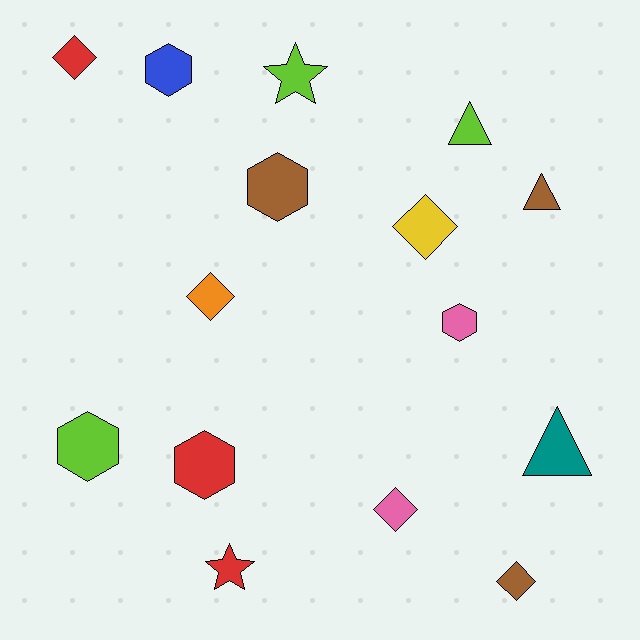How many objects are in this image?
There are 15 objects.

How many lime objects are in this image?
There are 3 lime objects.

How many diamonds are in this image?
There are 5 diamonds.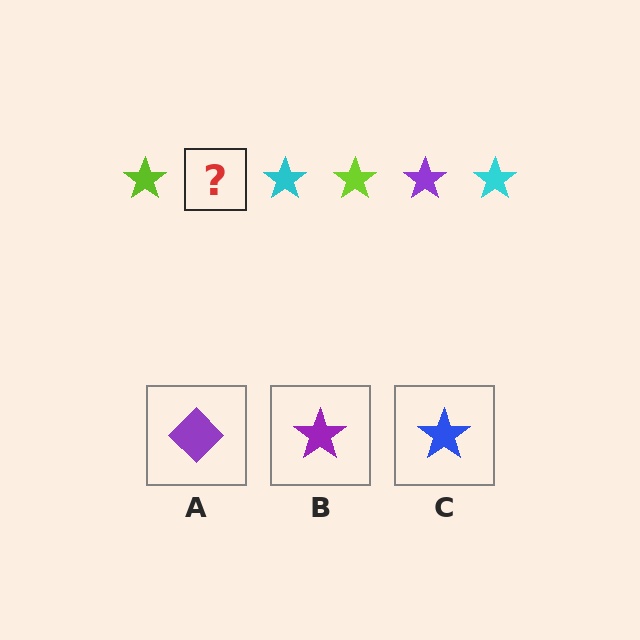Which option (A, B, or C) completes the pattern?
B.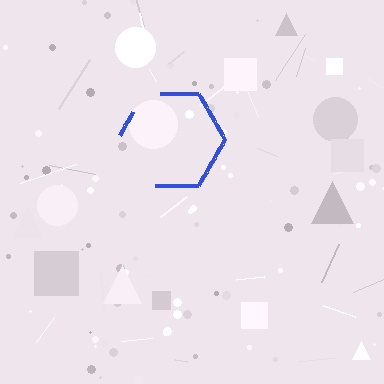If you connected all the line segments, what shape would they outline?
They would outline a hexagon.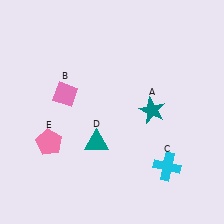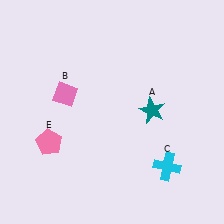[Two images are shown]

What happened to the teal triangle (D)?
The teal triangle (D) was removed in Image 2. It was in the bottom-left area of Image 1.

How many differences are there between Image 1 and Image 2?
There is 1 difference between the two images.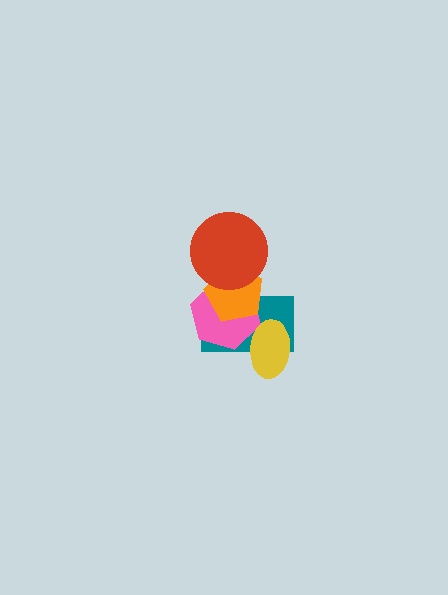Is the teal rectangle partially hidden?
Yes, it is partially covered by another shape.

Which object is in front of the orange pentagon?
The red circle is in front of the orange pentagon.